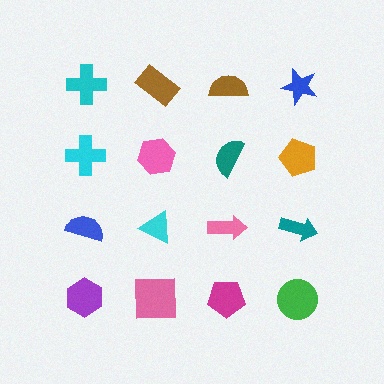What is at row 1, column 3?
A brown semicircle.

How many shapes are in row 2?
4 shapes.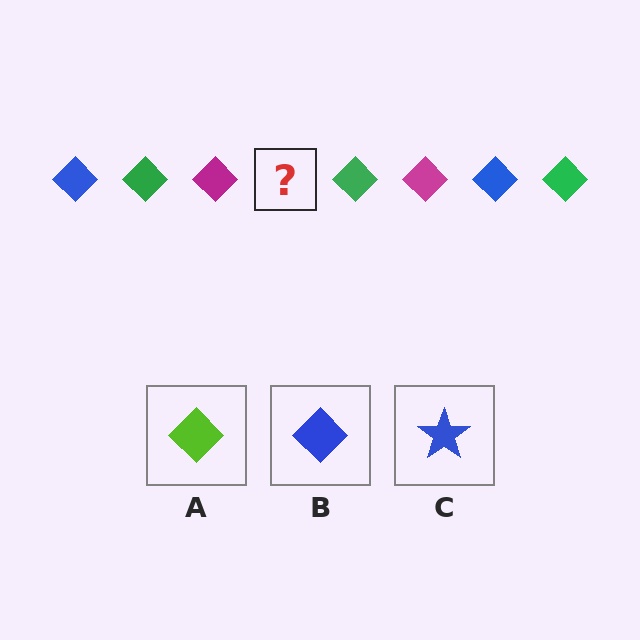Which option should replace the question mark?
Option B.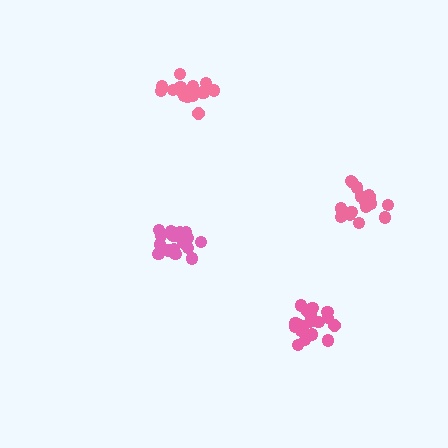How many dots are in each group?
Group 1: 19 dots, Group 2: 17 dots, Group 3: 18 dots, Group 4: 17 dots (71 total).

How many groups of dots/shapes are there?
There are 4 groups.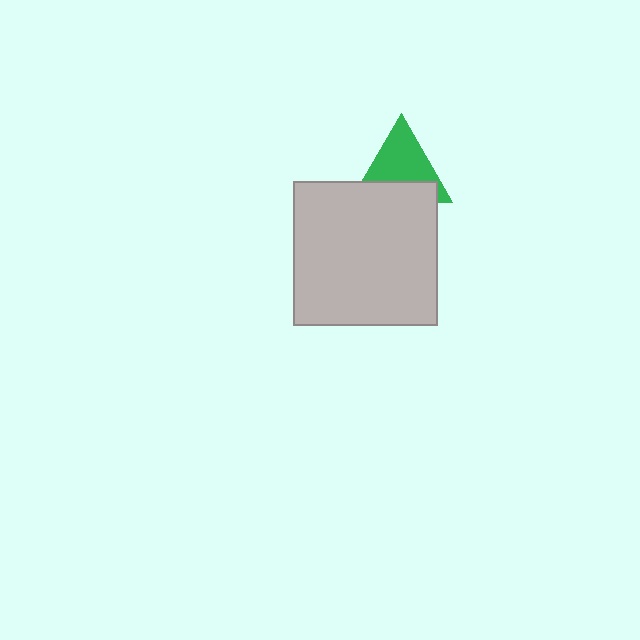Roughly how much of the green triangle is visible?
About half of it is visible (roughly 62%).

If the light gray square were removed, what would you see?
You would see the complete green triangle.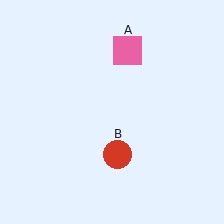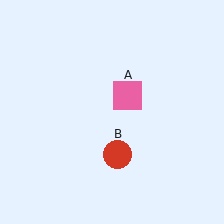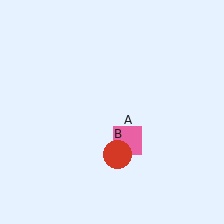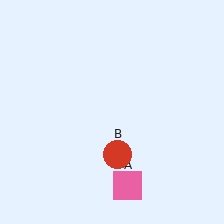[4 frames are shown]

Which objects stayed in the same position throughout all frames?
Red circle (object B) remained stationary.